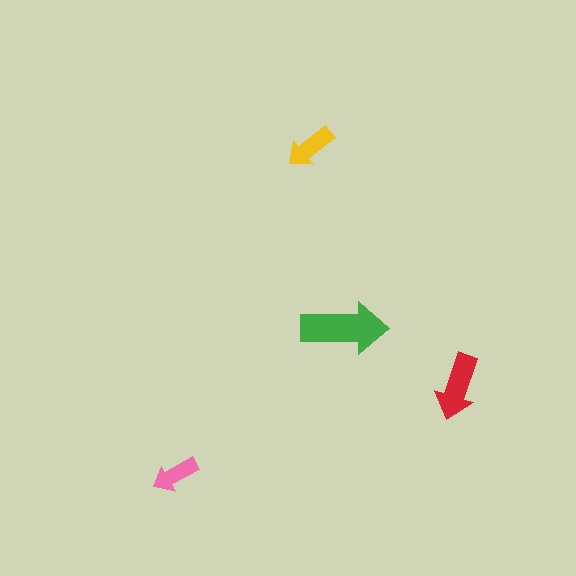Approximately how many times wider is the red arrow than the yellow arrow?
About 1.5 times wider.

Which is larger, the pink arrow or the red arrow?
The red one.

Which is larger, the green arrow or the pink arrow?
The green one.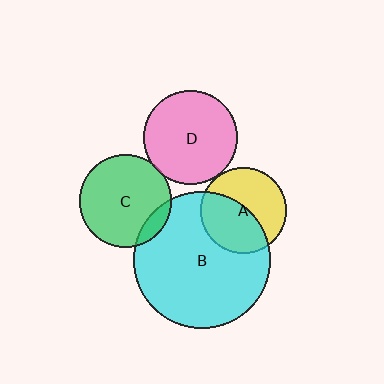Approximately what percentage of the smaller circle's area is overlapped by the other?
Approximately 5%.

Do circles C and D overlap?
Yes.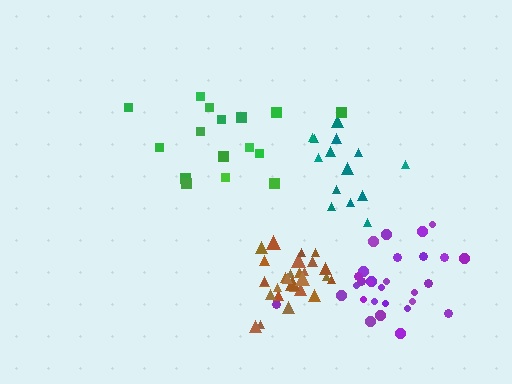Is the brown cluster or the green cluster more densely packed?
Brown.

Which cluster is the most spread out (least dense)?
Teal.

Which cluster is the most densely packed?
Brown.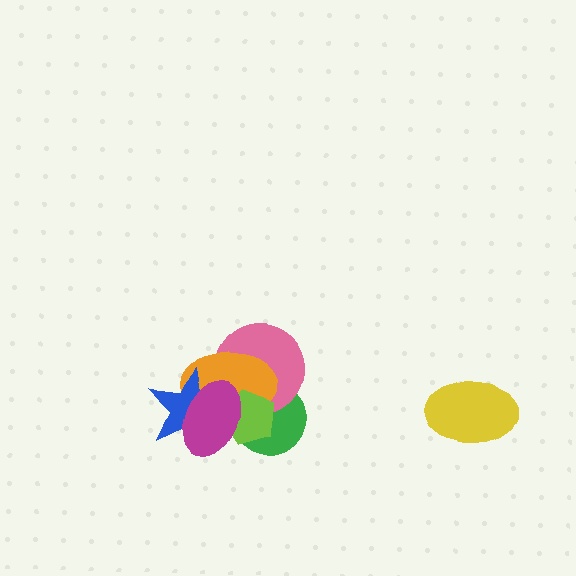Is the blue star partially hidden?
Yes, it is partially covered by another shape.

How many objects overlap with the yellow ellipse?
0 objects overlap with the yellow ellipse.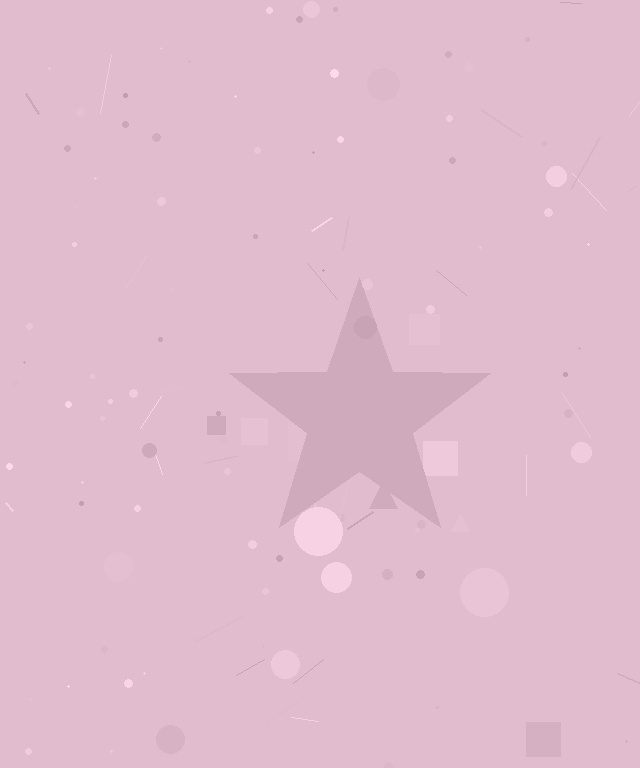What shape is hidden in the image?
A star is hidden in the image.